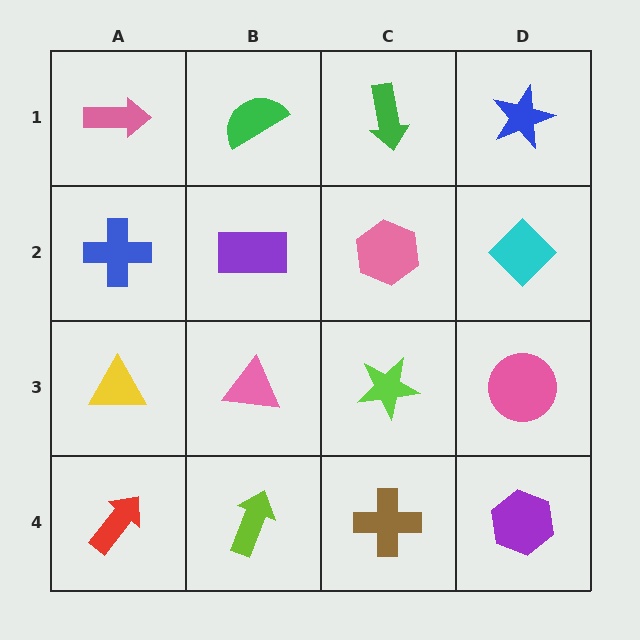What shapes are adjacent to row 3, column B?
A purple rectangle (row 2, column B), a lime arrow (row 4, column B), a yellow triangle (row 3, column A), a lime star (row 3, column C).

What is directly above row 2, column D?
A blue star.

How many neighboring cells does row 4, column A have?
2.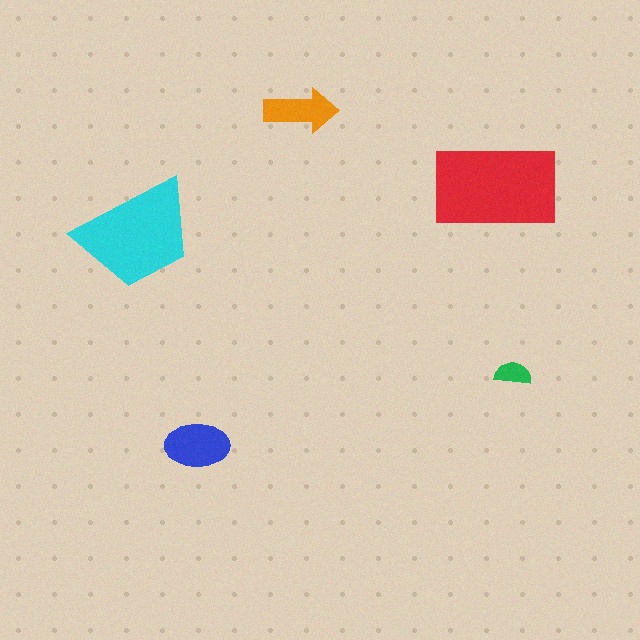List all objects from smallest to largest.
The green semicircle, the orange arrow, the blue ellipse, the cyan trapezoid, the red rectangle.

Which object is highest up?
The orange arrow is topmost.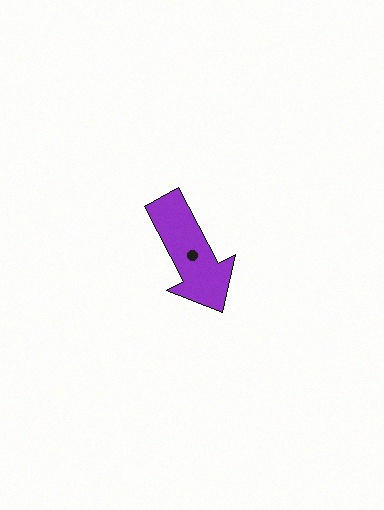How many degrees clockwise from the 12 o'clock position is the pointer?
Approximately 152 degrees.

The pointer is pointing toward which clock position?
Roughly 5 o'clock.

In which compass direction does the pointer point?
Southeast.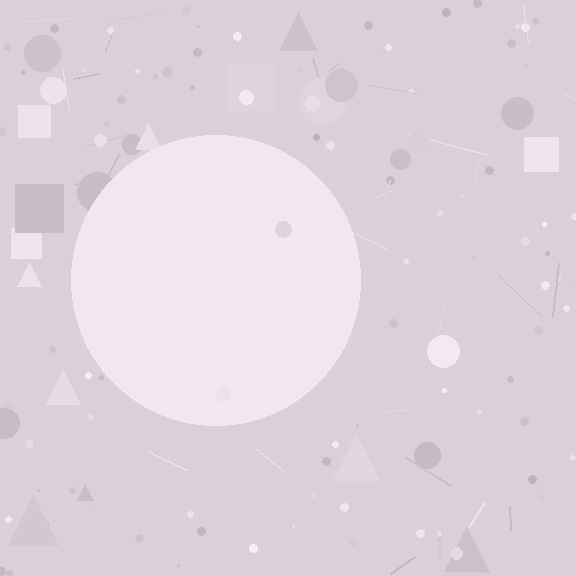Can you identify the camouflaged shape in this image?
The camouflaged shape is a circle.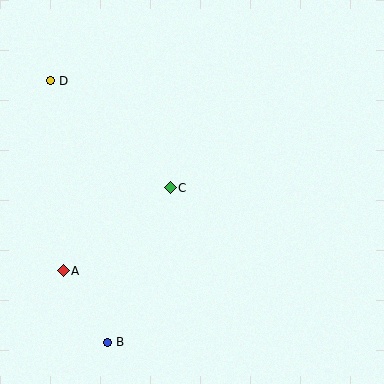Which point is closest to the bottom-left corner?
Point B is closest to the bottom-left corner.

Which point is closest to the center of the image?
Point C at (170, 188) is closest to the center.